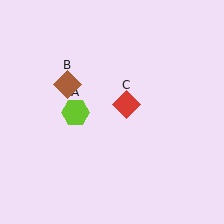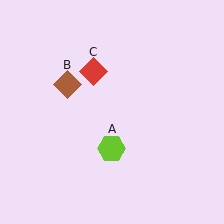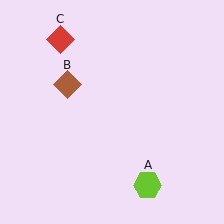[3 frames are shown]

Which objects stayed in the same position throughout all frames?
Brown diamond (object B) remained stationary.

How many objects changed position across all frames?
2 objects changed position: lime hexagon (object A), red diamond (object C).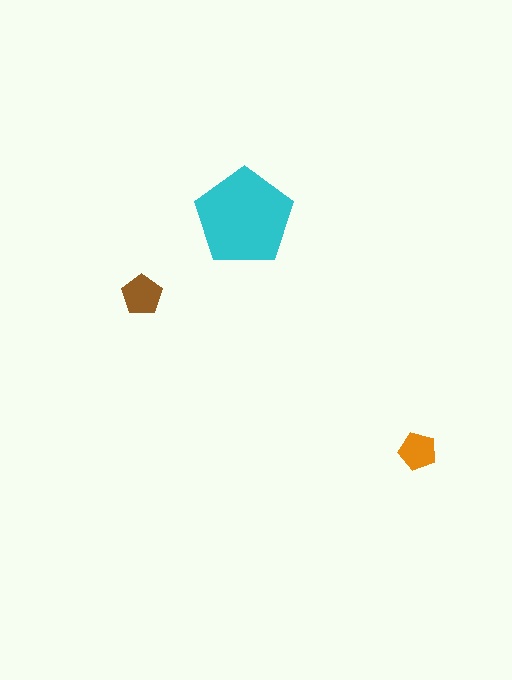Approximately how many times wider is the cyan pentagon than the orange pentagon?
About 2.5 times wider.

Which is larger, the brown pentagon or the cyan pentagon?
The cyan one.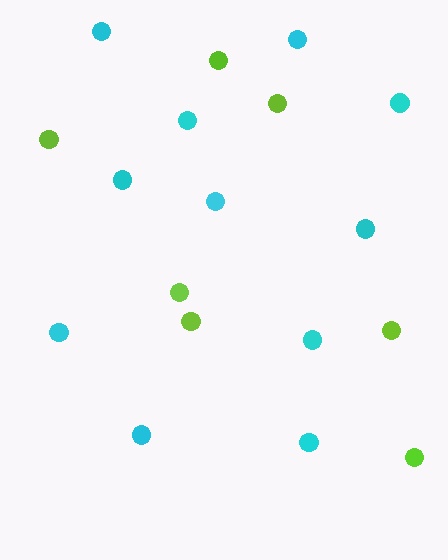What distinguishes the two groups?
There are 2 groups: one group of lime circles (7) and one group of cyan circles (11).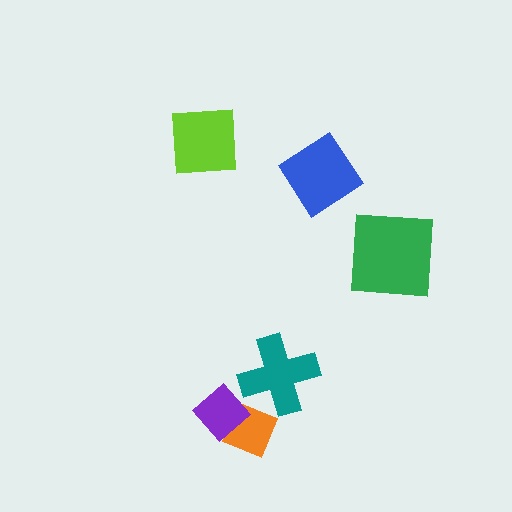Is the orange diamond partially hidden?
Yes, it is partially covered by another shape.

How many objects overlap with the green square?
0 objects overlap with the green square.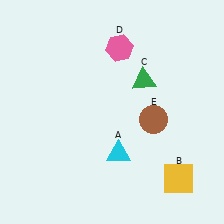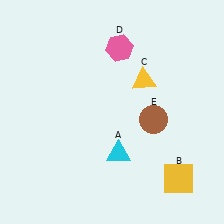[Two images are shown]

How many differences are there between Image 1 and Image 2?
There is 1 difference between the two images.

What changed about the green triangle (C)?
In Image 1, C is green. In Image 2, it changed to yellow.